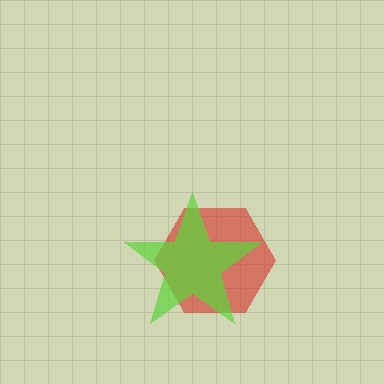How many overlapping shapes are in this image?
There are 2 overlapping shapes in the image.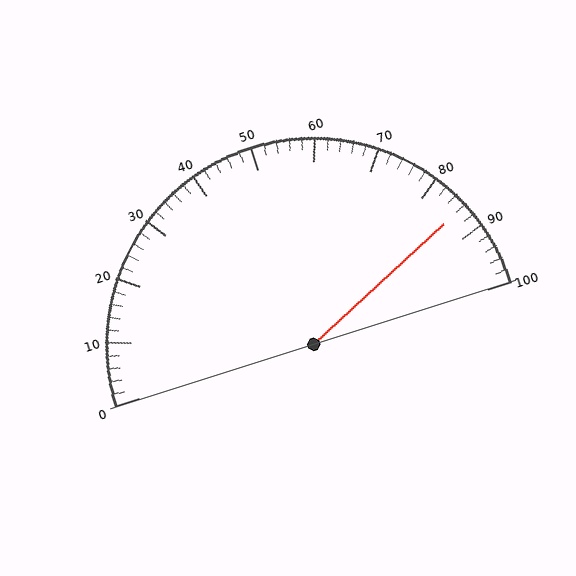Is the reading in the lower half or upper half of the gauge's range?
The reading is in the upper half of the range (0 to 100).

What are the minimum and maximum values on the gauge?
The gauge ranges from 0 to 100.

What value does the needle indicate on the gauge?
The needle indicates approximately 86.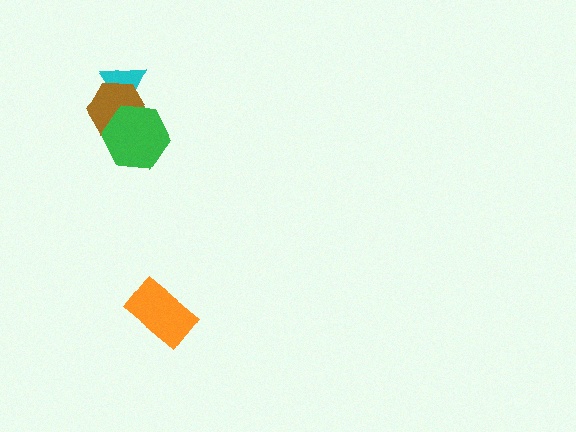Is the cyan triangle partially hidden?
Yes, it is partially covered by another shape.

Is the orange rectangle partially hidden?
No, no other shape covers it.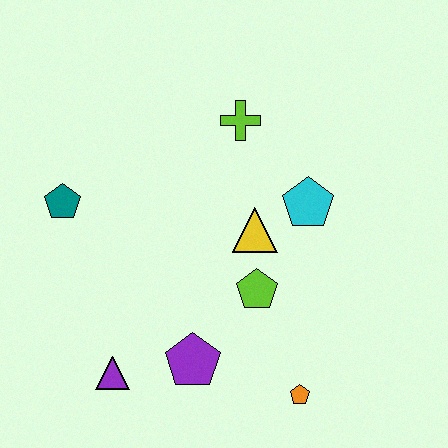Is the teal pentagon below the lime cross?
Yes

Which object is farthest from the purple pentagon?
The lime cross is farthest from the purple pentagon.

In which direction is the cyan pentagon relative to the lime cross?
The cyan pentagon is below the lime cross.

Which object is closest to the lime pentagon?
The yellow triangle is closest to the lime pentagon.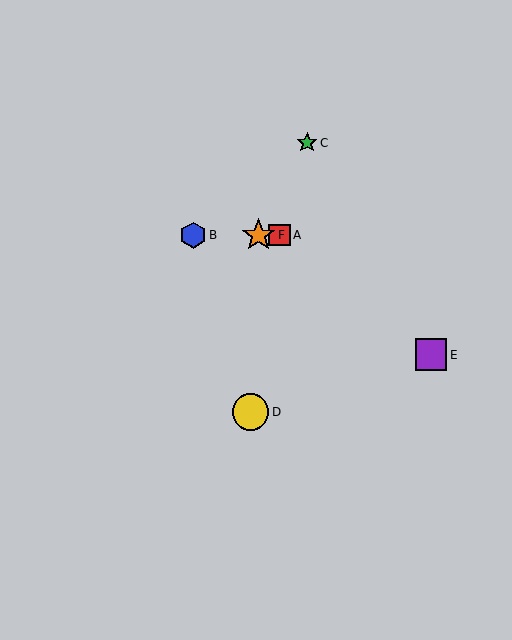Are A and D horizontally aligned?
No, A is at y≈235 and D is at y≈412.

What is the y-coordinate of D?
Object D is at y≈412.